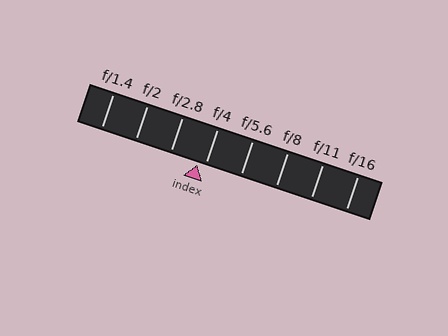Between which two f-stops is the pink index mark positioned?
The index mark is between f/2.8 and f/4.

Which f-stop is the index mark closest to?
The index mark is closest to f/4.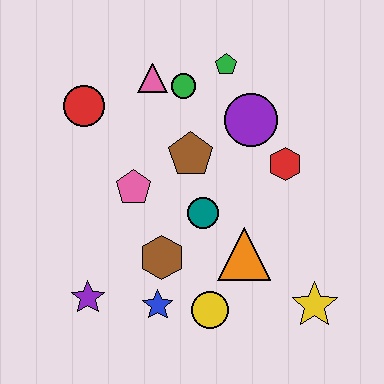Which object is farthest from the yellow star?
The red circle is farthest from the yellow star.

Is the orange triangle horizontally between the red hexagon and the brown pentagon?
Yes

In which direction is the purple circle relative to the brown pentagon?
The purple circle is to the right of the brown pentagon.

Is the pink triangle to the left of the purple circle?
Yes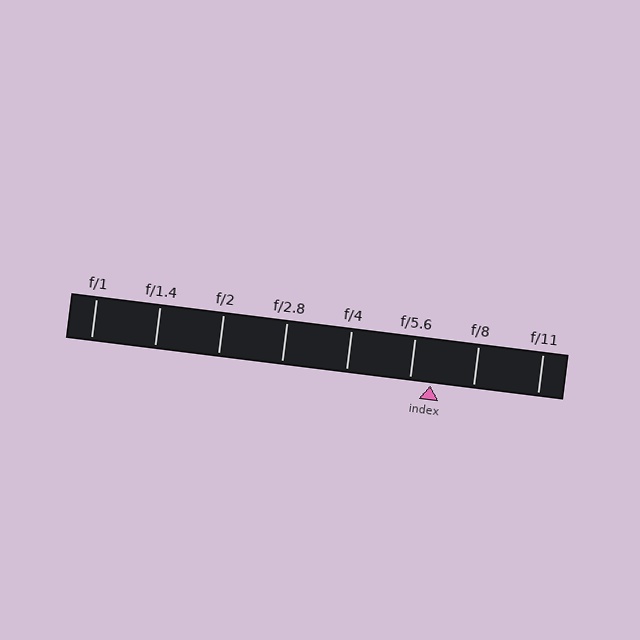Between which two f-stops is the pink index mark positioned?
The index mark is between f/5.6 and f/8.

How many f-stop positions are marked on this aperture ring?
There are 8 f-stop positions marked.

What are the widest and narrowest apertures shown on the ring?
The widest aperture shown is f/1 and the narrowest is f/11.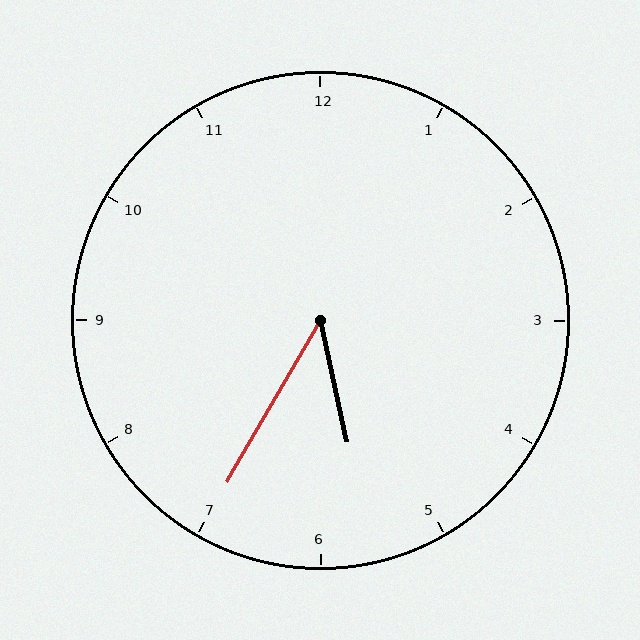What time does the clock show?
5:35.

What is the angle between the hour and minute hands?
Approximately 42 degrees.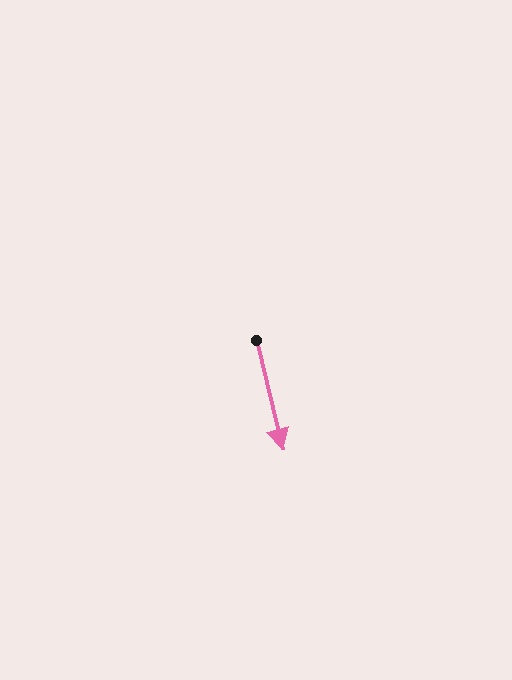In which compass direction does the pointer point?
South.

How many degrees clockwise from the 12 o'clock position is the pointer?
Approximately 167 degrees.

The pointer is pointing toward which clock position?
Roughly 6 o'clock.